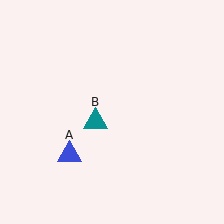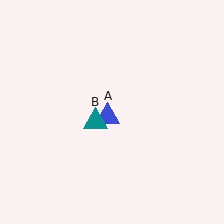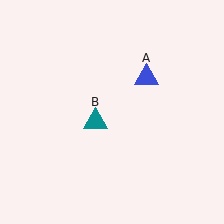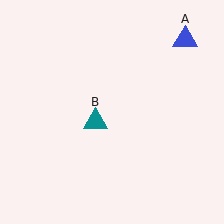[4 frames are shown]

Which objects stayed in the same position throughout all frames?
Teal triangle (object B) remained stationary.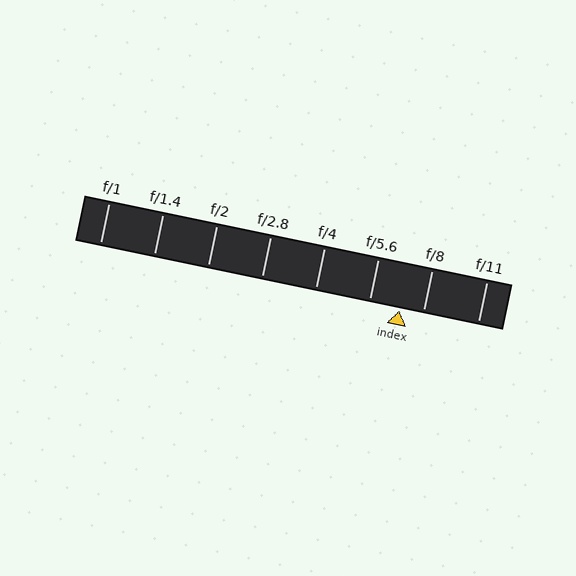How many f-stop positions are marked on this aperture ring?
There are 8 f-stop positions marked.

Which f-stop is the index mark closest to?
The index mark is closest to f/8.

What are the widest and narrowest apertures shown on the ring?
The widest aperture shown is f/1 and the narrowest is f/11.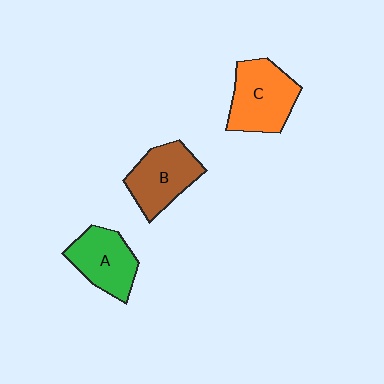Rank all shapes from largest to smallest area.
From largest to smallest: C (orange), B (brown), A (green).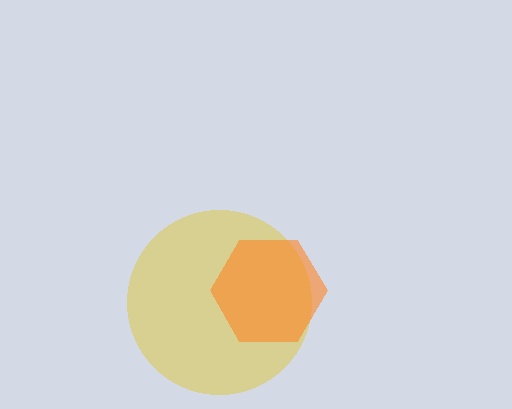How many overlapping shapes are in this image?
There are 2 overlapping shapes in the image.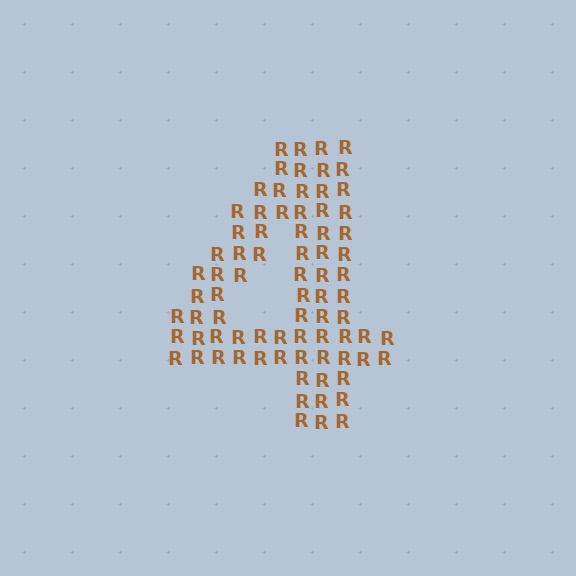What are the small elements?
The small elements are letter R's.